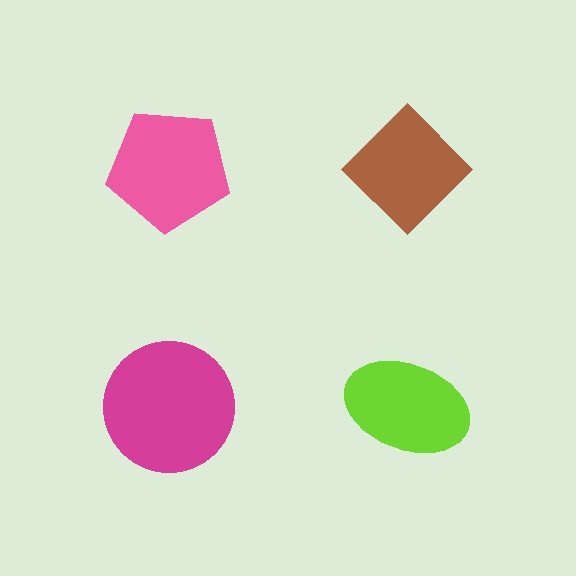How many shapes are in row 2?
2 shapes.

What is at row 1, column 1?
A pink pentagon.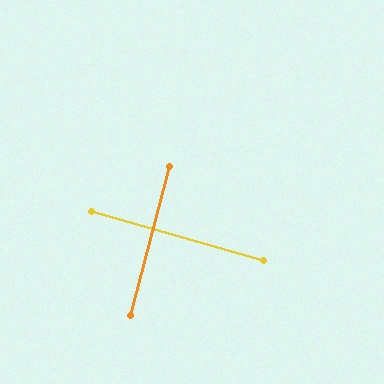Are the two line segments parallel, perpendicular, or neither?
Perpendicular — they meet at approximately 88°.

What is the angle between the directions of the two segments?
Approximately 88 degrees.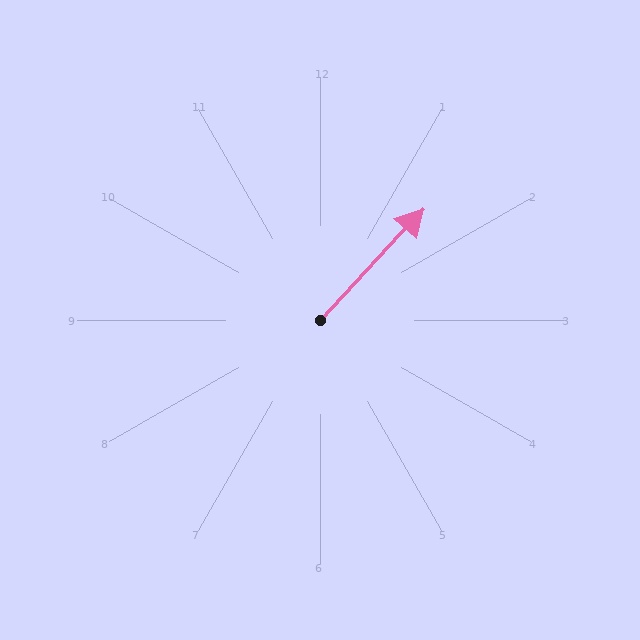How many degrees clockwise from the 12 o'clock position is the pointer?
Approximately 43 degrees.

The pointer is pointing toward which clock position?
Roughly 1 o'clock.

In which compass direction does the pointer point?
Northeast.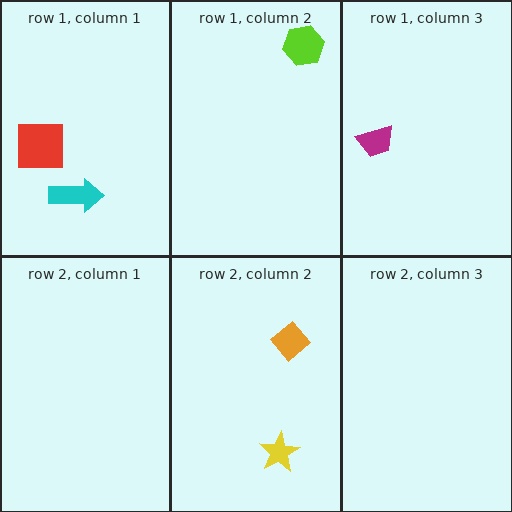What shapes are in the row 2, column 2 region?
The yellow star, the orange diamond.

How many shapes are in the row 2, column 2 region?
2.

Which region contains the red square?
The row 1, column 1 region.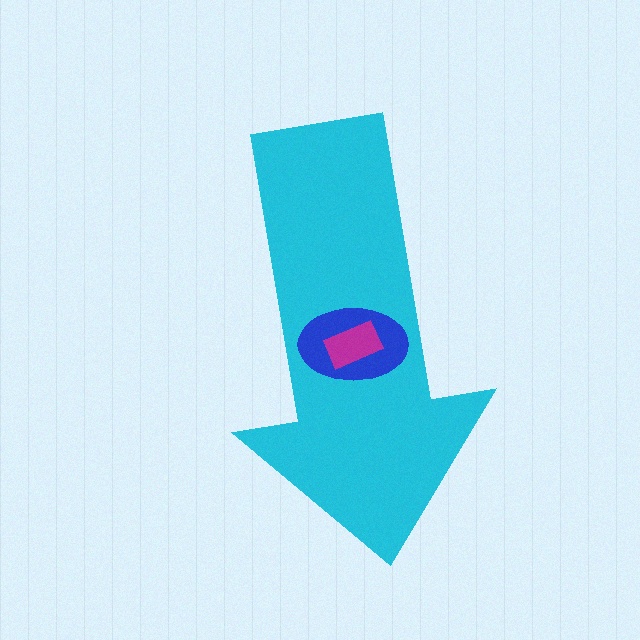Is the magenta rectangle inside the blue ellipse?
Yes.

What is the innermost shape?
The magenta rectangle.